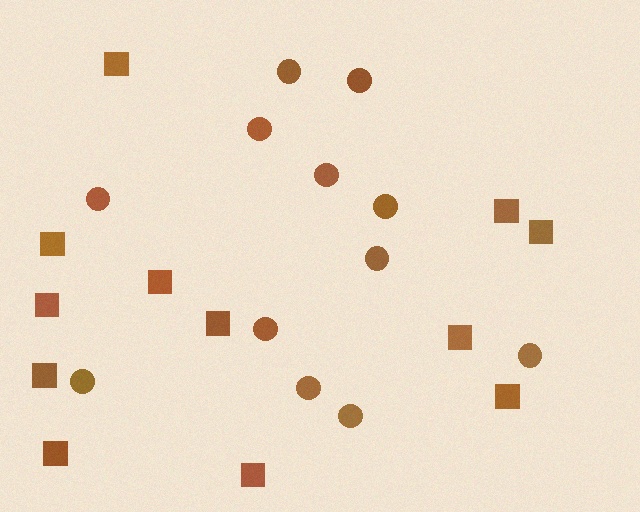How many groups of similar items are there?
There are 2 groups: one group of circles (12) and one group of squares (12).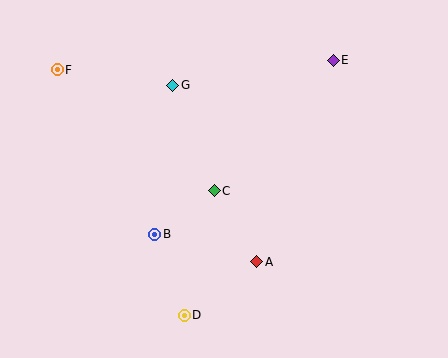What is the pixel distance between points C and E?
The distance between C and E is 177 pixels.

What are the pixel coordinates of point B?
Point B is at (155, 234).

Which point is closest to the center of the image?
Point C at (214, 191) is closest to the center.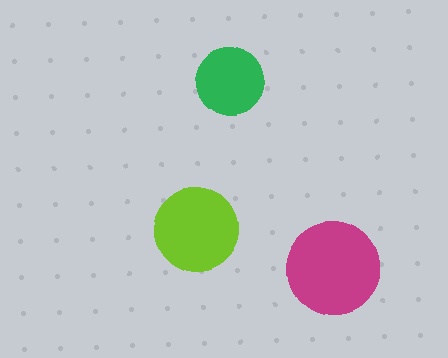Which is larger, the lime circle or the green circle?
The lime one.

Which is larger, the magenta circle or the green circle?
The magenta one.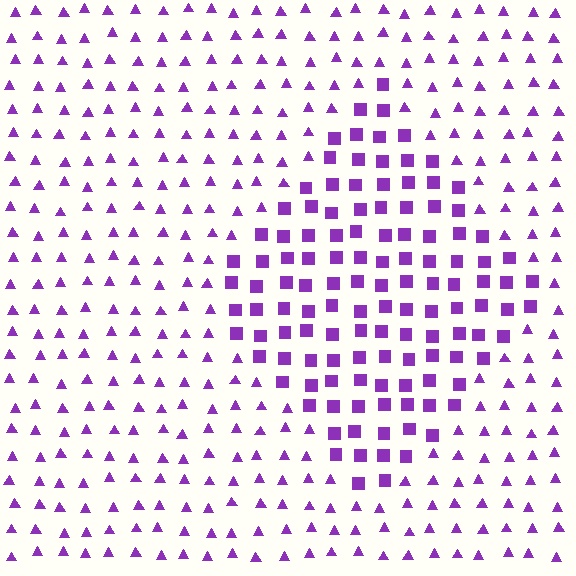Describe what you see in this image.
The image is filled with small purple elements arranged in a uniform grid. A diamond-shaped region contains squares, while the surrounding area contains triangles. The boundary is defined purely by the change in element shape.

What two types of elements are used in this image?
The image uses squares inside the diamond region and triangles outside it.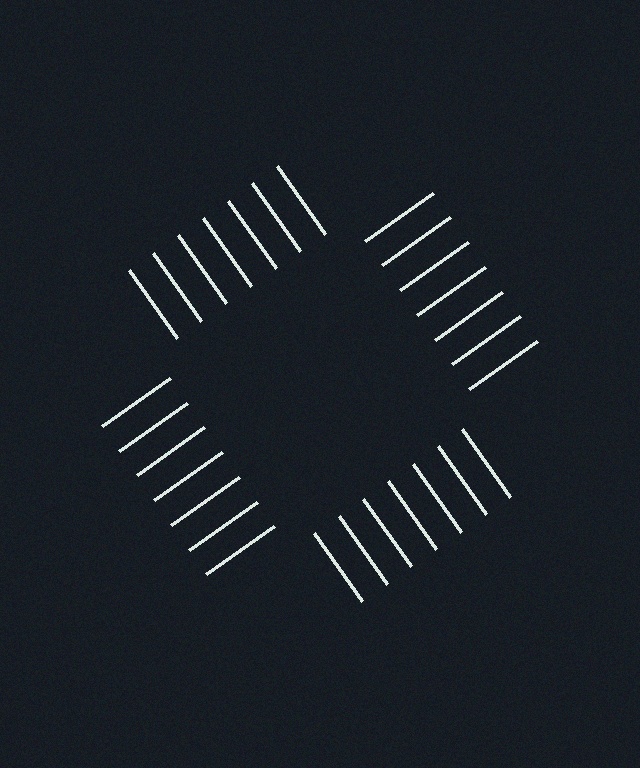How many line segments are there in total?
28 — 7 along each of the 4 edges.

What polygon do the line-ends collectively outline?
An illusory square — the line segments terminate on its edges but no continuous stroke is drawn.